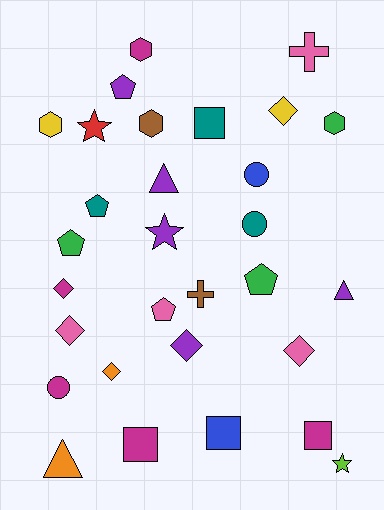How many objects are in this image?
There are 30 objects.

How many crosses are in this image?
There are 2 crosses.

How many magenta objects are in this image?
There are 5 magenta objects.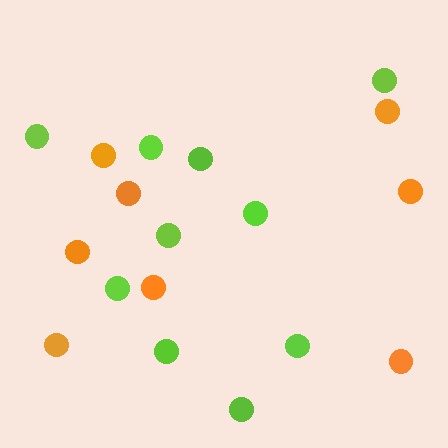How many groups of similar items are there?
There are 2 groups: one group of lime circles (10) and one group of orange circles (8).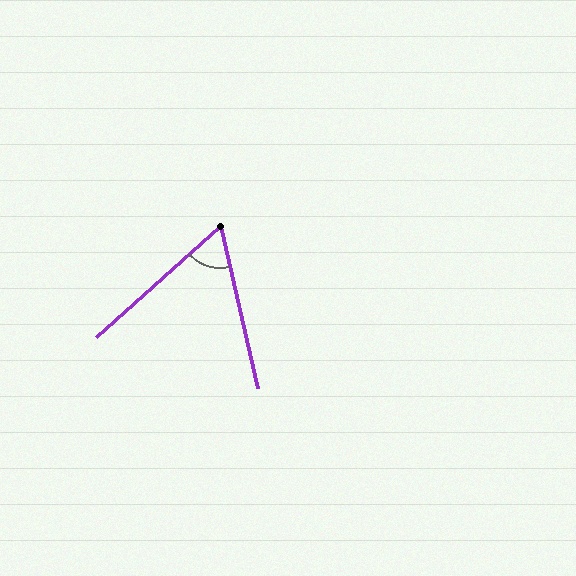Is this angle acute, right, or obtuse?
It is acute.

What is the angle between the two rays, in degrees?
Approximately 61 degrees.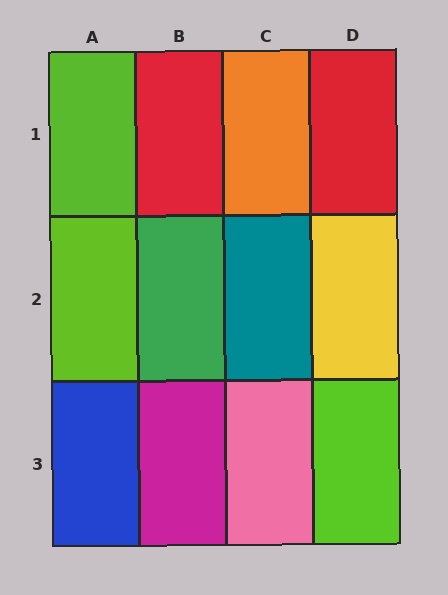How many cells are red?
2 cells are red.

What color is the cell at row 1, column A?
Lime.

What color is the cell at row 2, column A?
Lime.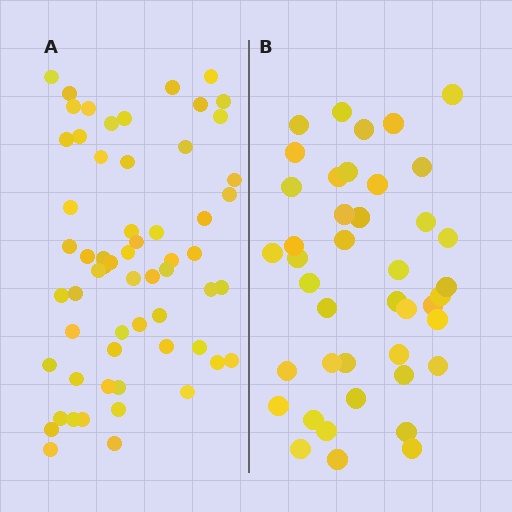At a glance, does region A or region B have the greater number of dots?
Region A (the left region) has more dots.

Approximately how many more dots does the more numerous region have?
Region A has approximately 20 more dots than region B.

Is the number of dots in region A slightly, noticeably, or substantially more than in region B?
Region A has noticeably more, but not dramatically so. The ratio is roughly 1.4 to 1.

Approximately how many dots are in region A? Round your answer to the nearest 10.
About 60 dots.